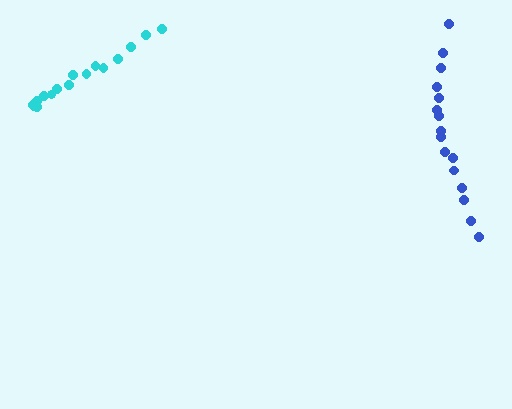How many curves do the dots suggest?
There are 2 distinct paths.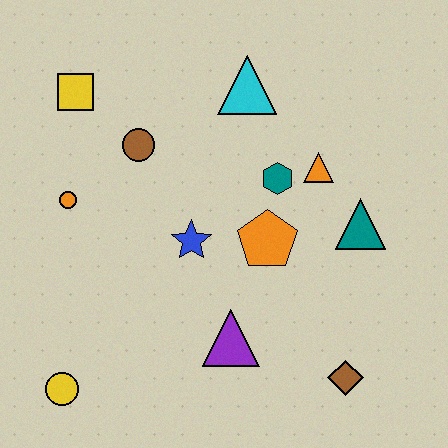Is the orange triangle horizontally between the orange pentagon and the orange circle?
No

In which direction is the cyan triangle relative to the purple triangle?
The cyan triangle is above the purple triangle.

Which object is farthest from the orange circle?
The brown diamond is farthest from the orange circle.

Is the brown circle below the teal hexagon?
No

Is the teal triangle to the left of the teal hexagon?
No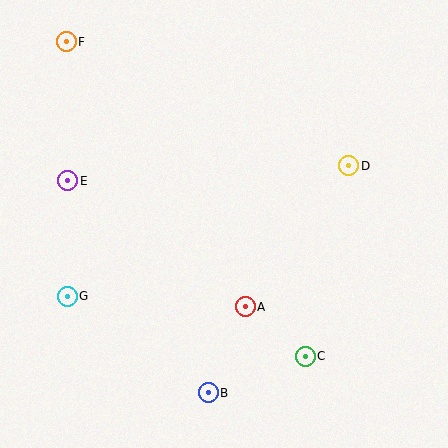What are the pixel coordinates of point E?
Point E is at (68, 181).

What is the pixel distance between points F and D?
The distance between F and D is 308 pixels.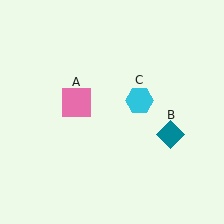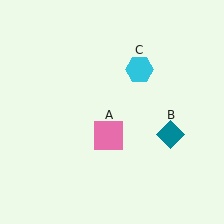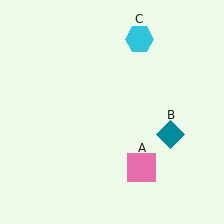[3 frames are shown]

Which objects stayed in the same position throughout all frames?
Teal diamond (object B) remained stationary.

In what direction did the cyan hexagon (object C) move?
The cyan hexagon (object C) moved up.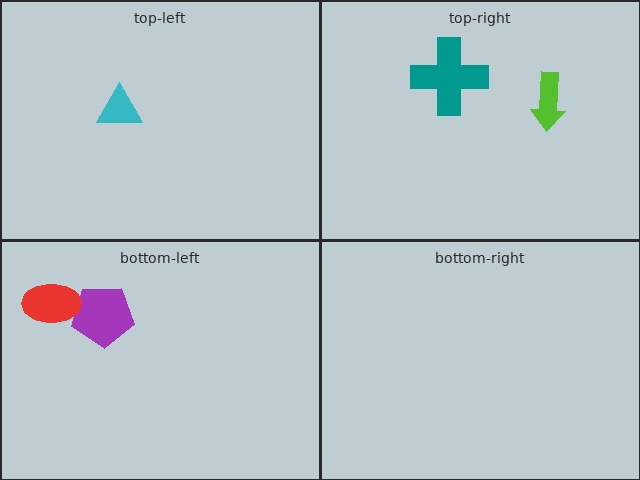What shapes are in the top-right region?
The lime arrow, the teal cross.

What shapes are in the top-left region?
The cyan triangle.